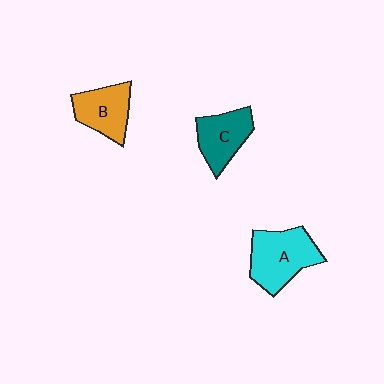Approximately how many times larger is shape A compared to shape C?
Approximately 1.4 times.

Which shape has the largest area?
Shape A (cyan).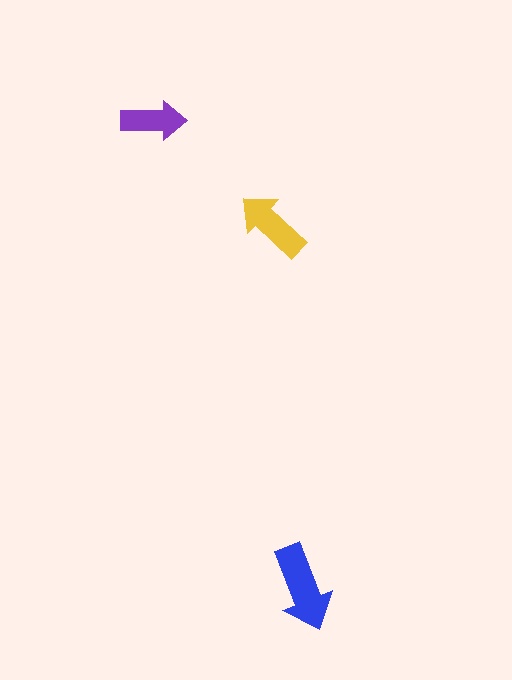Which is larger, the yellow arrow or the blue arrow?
The blue one.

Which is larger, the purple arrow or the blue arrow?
The blue one.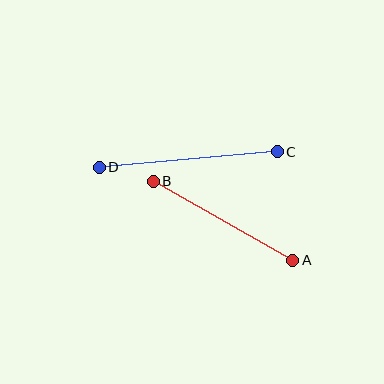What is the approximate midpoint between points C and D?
The midpoint is at approximately (188, 160) pixels.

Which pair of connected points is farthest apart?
Points C and D are farthest apart.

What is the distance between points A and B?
The distance is approximately 161 pixels.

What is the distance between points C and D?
The distance is approximately 179 pixels.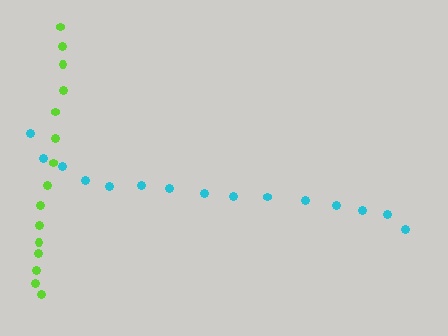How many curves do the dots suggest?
There are 2 distinct paths.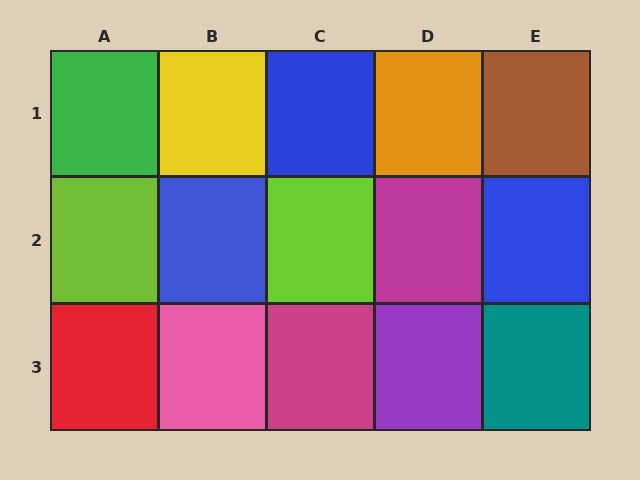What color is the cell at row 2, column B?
Blue.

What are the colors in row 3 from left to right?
Red, pink, magenta, purple, teal.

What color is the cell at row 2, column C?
Lime.